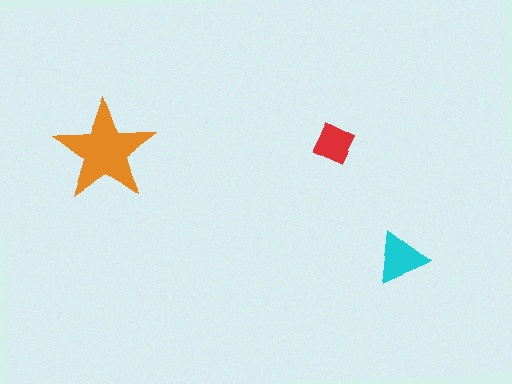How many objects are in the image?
There are 3 objects in the image.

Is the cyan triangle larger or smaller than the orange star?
Smaller.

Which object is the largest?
The orange star.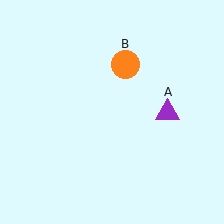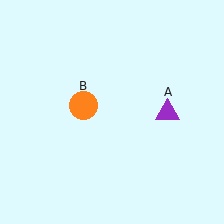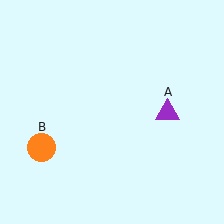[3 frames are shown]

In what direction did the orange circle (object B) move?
The orange circle (object B) moved down and to the left.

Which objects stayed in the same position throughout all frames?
Purple triangle (object A) remained stationary.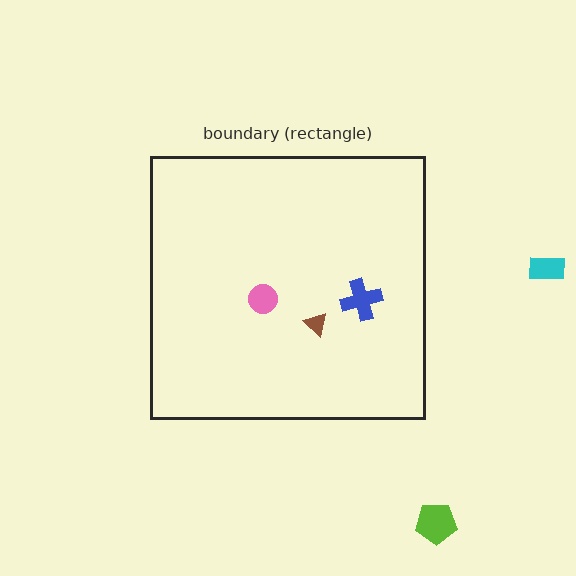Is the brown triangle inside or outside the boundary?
Inside.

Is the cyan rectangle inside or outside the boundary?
Outside.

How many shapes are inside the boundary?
3 inside, 2 outside.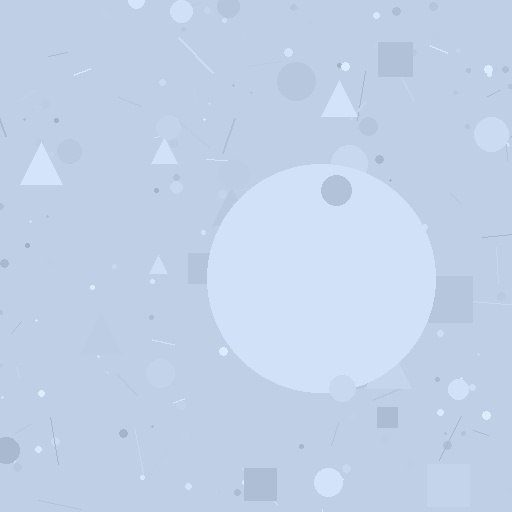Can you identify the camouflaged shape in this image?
The camouflaged shape is a circle.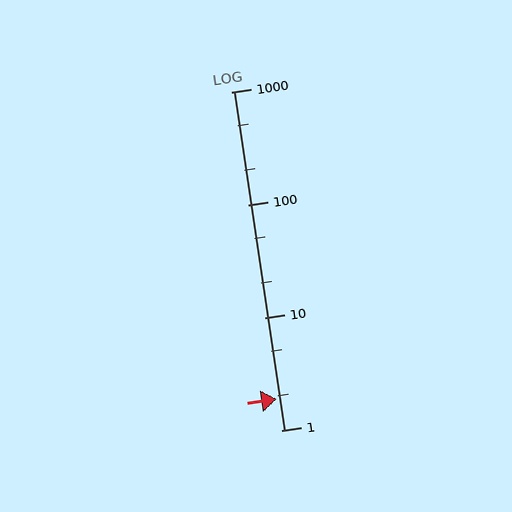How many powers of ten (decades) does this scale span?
The scale spans 3 decades, from 1 to 1000.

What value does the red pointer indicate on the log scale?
The pointer indicates approximately 1.9.